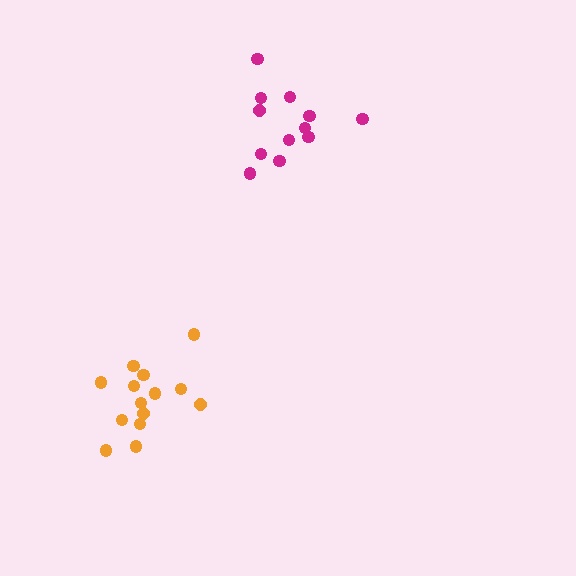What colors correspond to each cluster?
The clusters are colored: orange, magenta.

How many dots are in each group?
Group 1: 14 dots, Group 2: 12 dots (26 total).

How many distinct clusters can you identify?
There are 2 distinct clusters.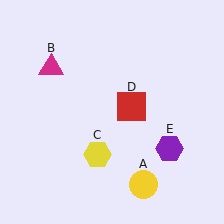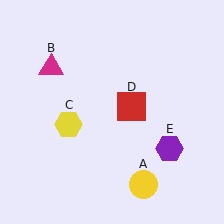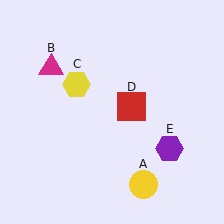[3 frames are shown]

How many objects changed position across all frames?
1 object changed position: yellow hexagon (object C).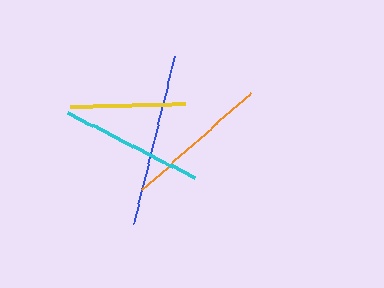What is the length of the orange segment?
The orange segment is approximately 146 pixels long.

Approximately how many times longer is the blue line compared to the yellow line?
The blue line is approximately 1.5 times the length of the yellow line.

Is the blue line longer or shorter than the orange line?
The blue line is longer than the orange line.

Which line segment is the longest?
The blue line is the longest at approximately 172 pixels.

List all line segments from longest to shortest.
From longest to shortest: blue, orange, cyan, yellow.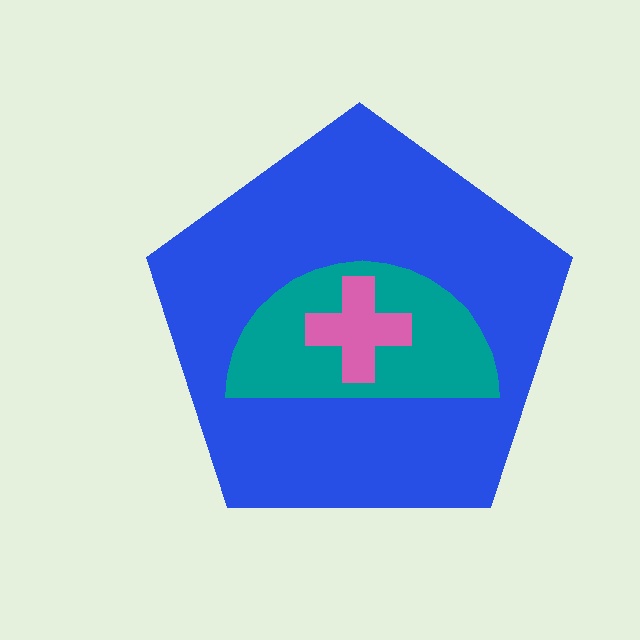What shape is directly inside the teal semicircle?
The pink cross.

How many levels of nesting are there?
3.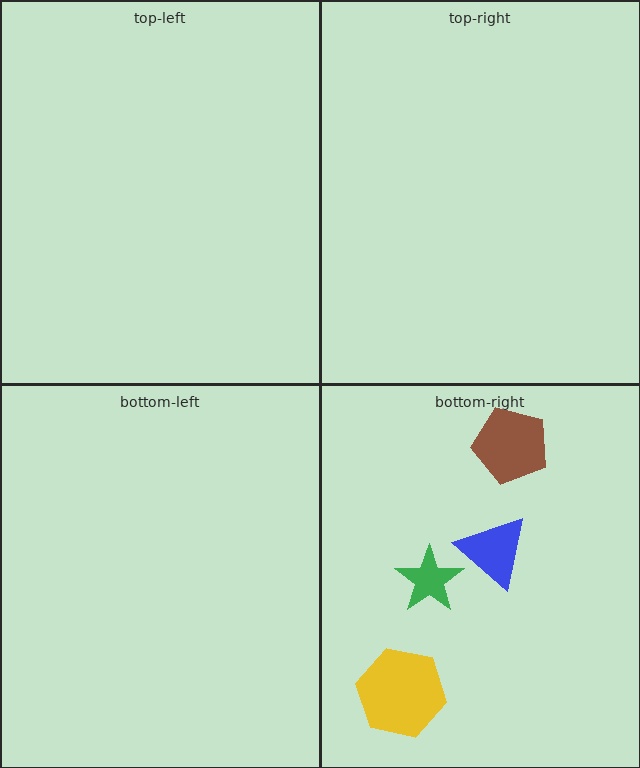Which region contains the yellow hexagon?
The bottom-right region.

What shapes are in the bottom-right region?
The blue triangle, the yellow hexagon, the green star, the brown pentagon.